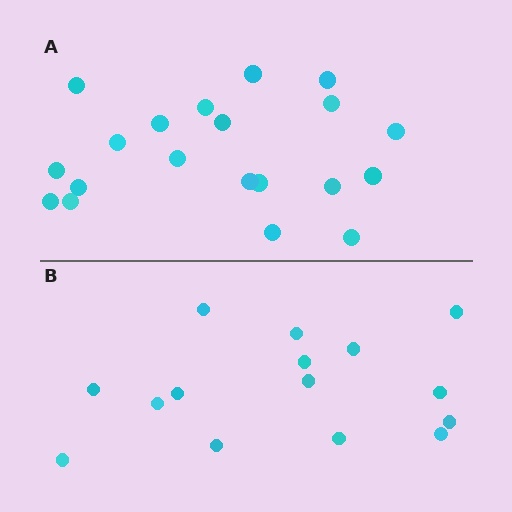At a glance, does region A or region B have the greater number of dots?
Region A (the top region) has more dots.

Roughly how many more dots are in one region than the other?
Region A has about 5 more dots than region B.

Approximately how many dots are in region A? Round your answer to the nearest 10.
About 20 dots.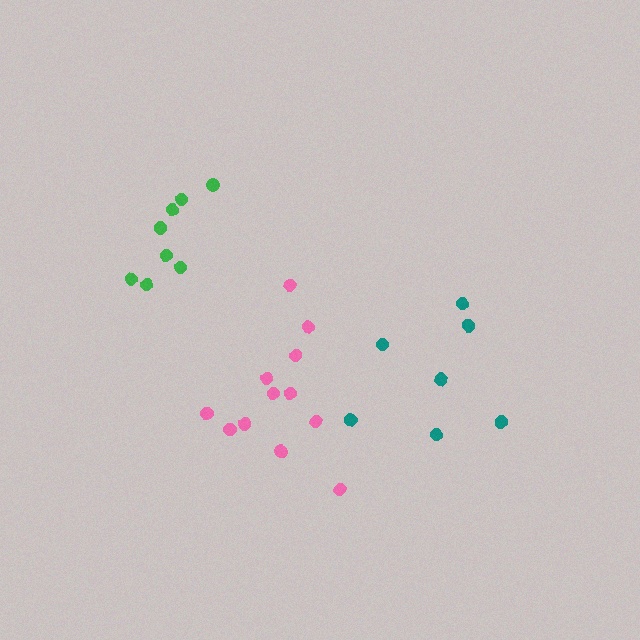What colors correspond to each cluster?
The clusters are colored: green, teal, pink.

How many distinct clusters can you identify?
There are 3 distinct clusters.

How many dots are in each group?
Group 1: 8 dots, Group 2: 7 dots, Group 3: 12 dots (27 total).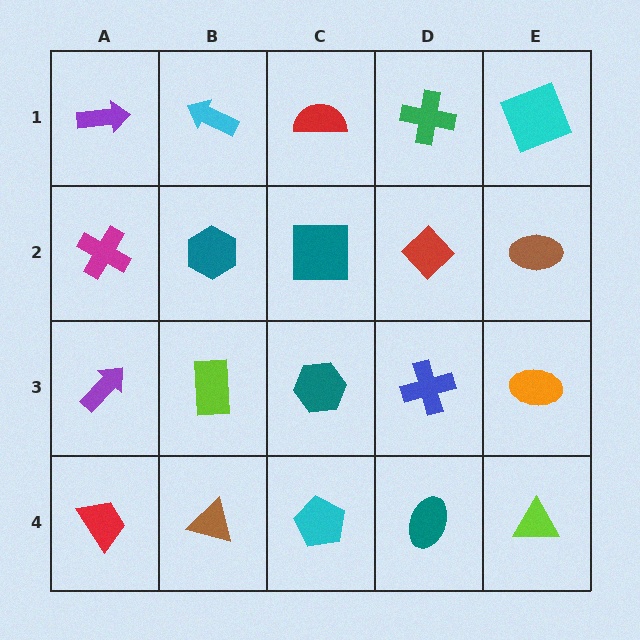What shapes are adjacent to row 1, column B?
A teal hexagon (row 2, column B), a purple arrow (row 1, column A), a red semicircle (row 1, column C).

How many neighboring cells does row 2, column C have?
4.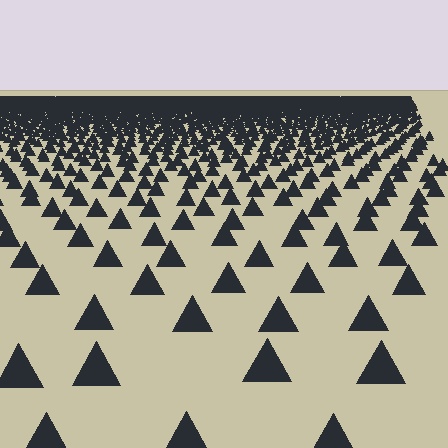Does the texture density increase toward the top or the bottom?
Density increases toward the top.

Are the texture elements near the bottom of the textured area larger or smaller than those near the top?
Larger. Near the bottom, elements are closer to the viewer and appear at a bigger on-screen size.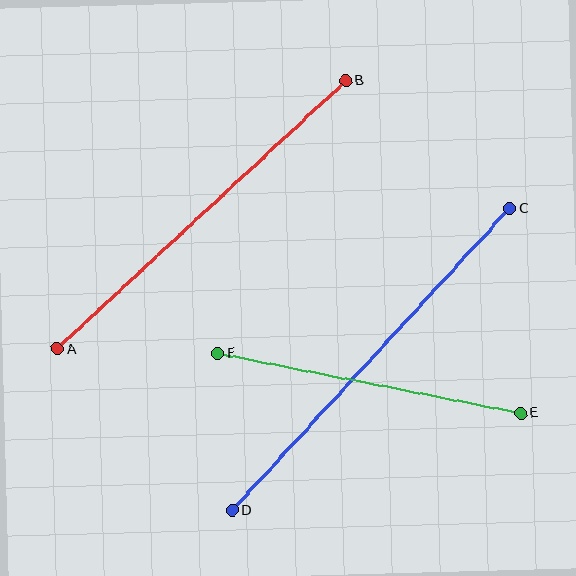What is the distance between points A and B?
The distance is approximately 394 pixels.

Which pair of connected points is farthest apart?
Points C and D are farthest apart.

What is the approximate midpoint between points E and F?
The midpoint is at approximately (369, 383) pixels.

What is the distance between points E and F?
The distance is approximately 309 pixels.